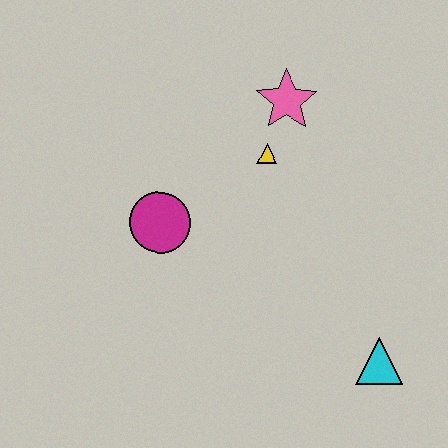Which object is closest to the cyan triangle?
The yellow triangle is closest to the cyan triangle.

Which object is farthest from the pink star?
The cyan triangle is farthest from the pink star.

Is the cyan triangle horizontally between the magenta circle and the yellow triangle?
No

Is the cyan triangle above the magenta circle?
No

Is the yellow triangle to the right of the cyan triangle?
No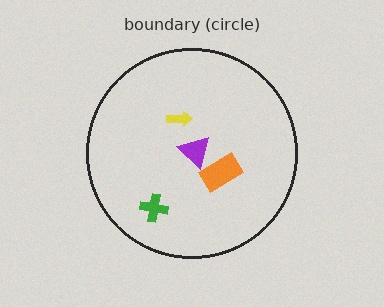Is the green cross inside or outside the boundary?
Inside.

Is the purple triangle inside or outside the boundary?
Inside.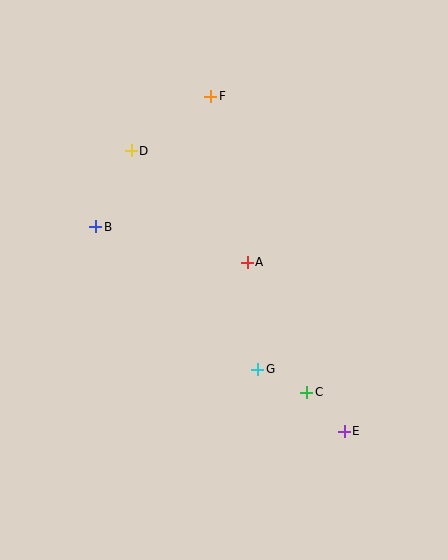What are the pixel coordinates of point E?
Point E is at (344, 431).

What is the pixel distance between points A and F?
The distance between A and F is 170 pixels.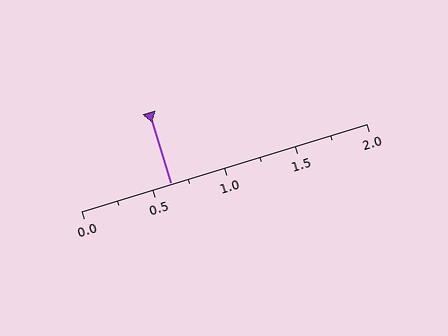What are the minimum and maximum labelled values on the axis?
The axis runs from 0.0 to 2.0.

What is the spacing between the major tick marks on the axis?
The major ticks are spaced 0.5 apart.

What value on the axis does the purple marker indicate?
The marker indicates approximately 0.62.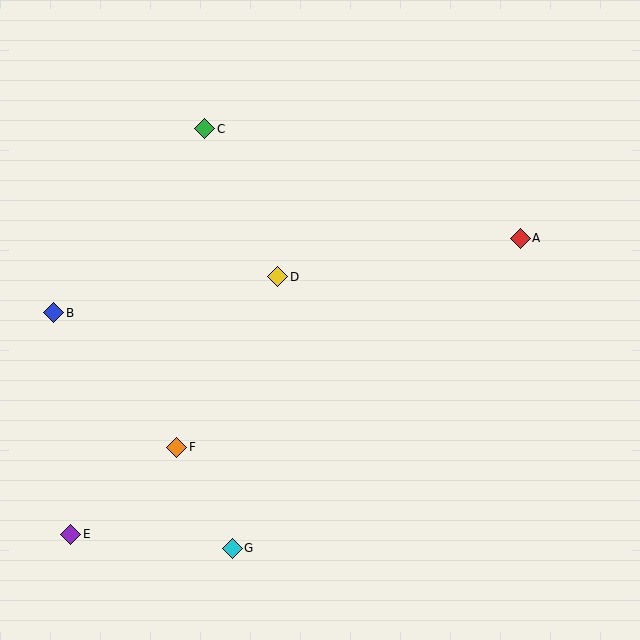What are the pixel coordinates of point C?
Point C is at (205, 129).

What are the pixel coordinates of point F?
Point F is at (177, 447).